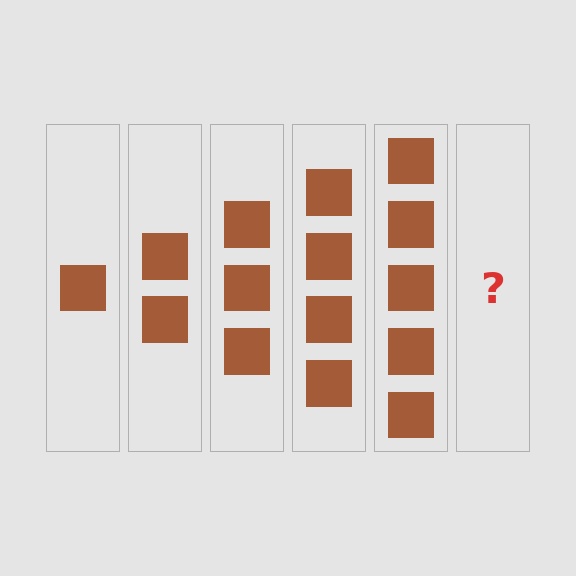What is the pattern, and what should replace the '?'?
The pattern is that each step adds one more square. The '?' should be 6 squares.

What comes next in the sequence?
The next element should be 6 squares.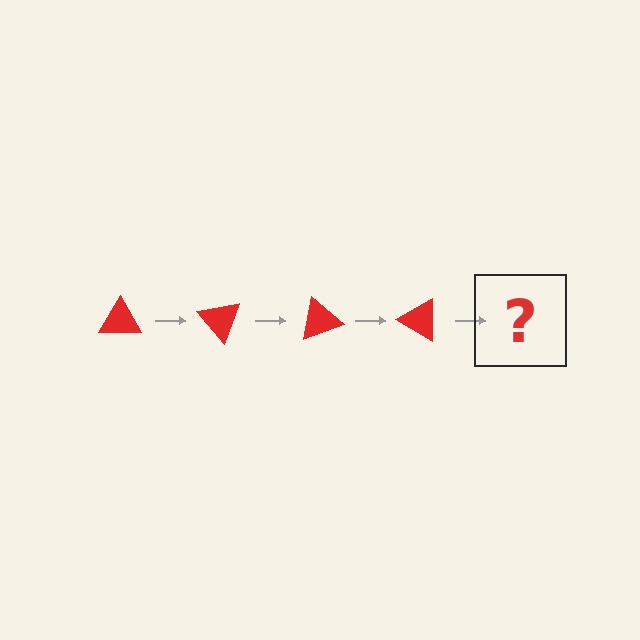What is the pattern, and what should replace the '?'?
The pattern is that the triangle rotates 50 degrees each step. The '?' should be a red triangle rotated 200 degrees.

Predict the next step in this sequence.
The next step is a red triangle rotated 200 degrees.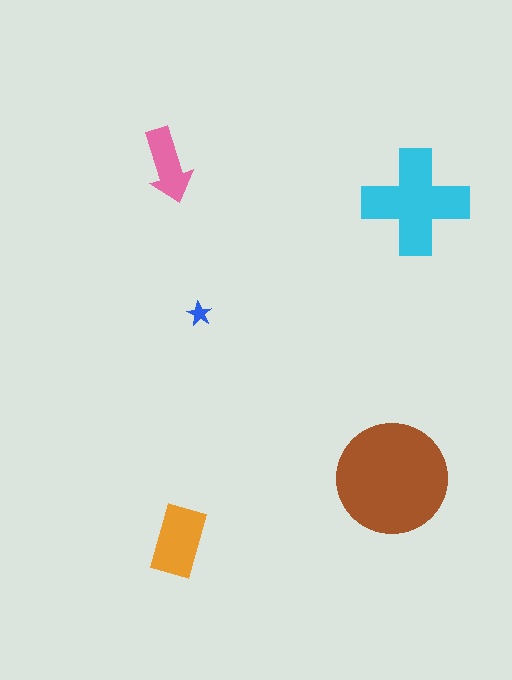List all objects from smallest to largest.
The blue star, the pink arrow, the orange rectangle, the cyan cross, the brown circle.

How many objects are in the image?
There are 5 objects in the image.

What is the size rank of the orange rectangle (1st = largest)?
3rd.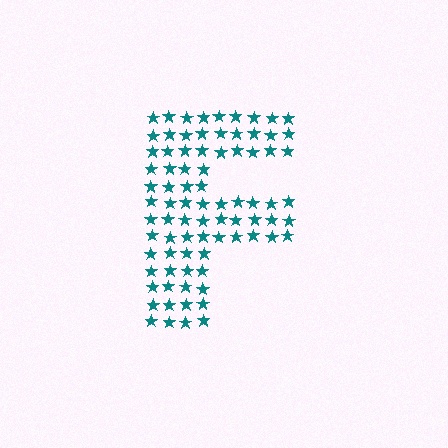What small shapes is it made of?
It is made of small stars.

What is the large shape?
The large shape is the letter F.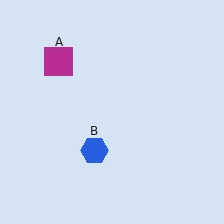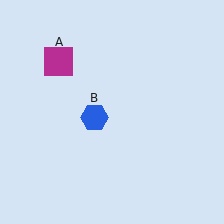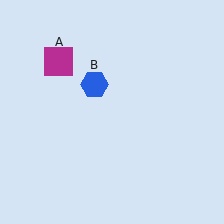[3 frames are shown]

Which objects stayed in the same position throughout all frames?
Magenta square (object A) remained stationary.